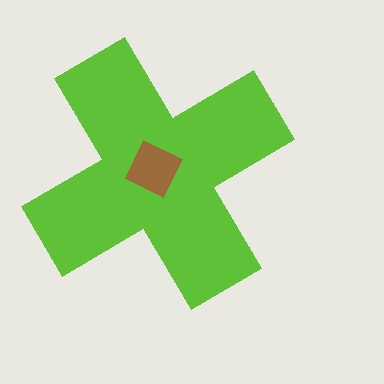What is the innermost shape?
The brown square.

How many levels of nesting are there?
2.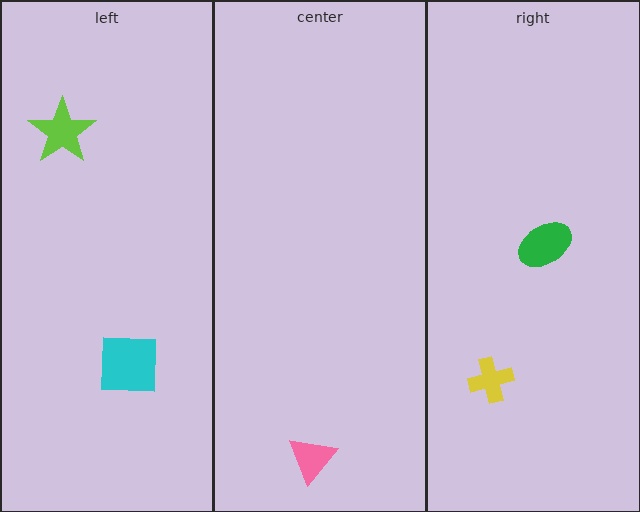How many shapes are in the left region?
2.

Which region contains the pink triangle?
The center region.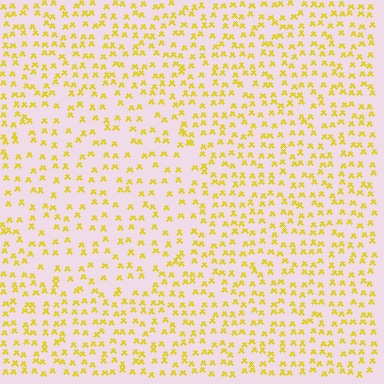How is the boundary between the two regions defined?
The boundary is defined by a change in element density (approximately 1.6x ratio). All elements are the same color, size, and shape.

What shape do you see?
I see a circle.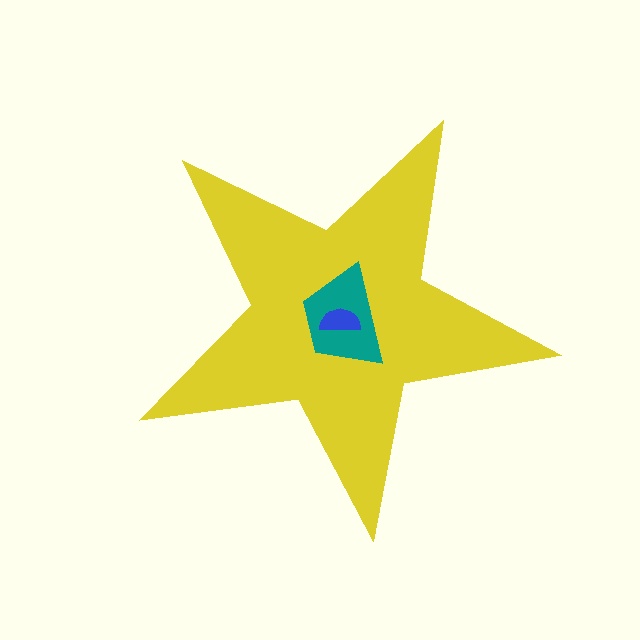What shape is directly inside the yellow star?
The teal trapezoid.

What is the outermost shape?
The yellow star.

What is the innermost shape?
The blue semicircle.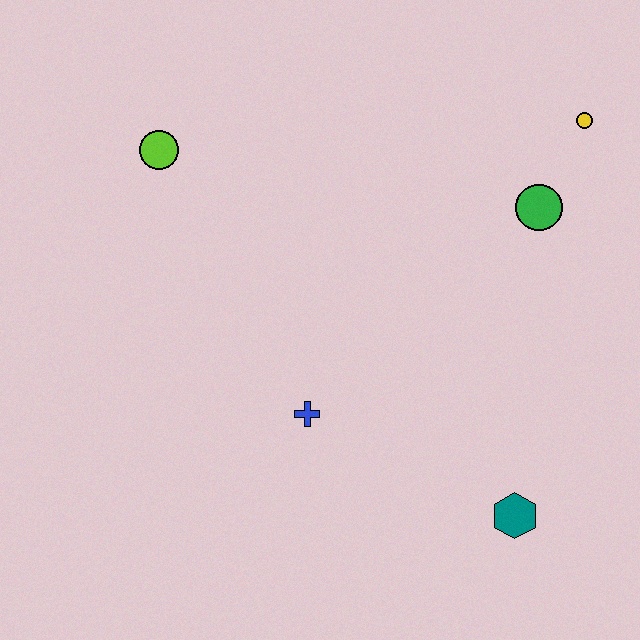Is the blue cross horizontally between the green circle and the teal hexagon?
No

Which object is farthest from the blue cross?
The yellow circle is farthest from the blue cross.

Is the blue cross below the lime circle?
Yes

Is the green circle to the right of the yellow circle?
No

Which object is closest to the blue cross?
The teal hexagon is closest to the blue cross.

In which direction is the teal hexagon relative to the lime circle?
The teal hexagon is below the lime circle.